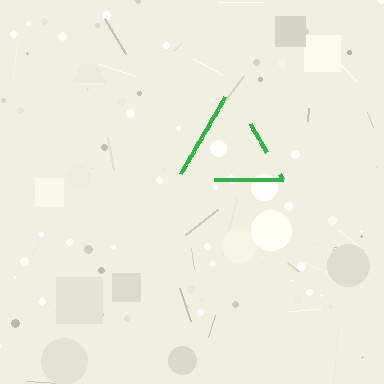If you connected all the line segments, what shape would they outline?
They would outline a triangle.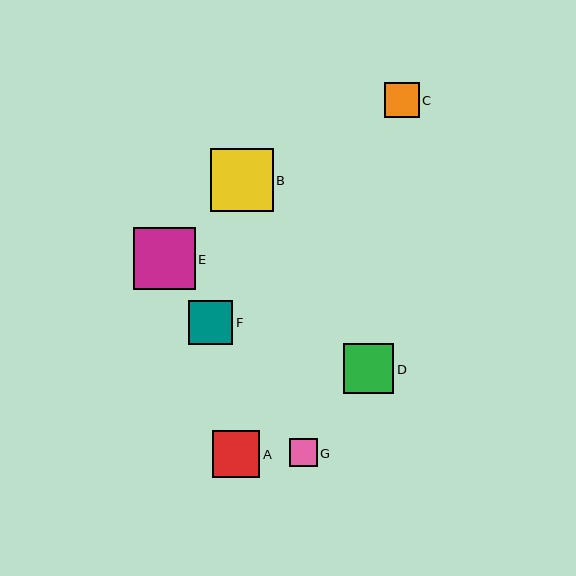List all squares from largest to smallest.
From largest to smallest: B, E, D, A, F, C, G.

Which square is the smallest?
Square G is the smallest with a size of approximately 28 pixels.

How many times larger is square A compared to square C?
Square A is approximately 1.4 times the size of square C.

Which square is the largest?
Square B is the largest with a size of approximately 63 pixels.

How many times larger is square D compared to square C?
Square D is approximately 1.4 times the size of square C.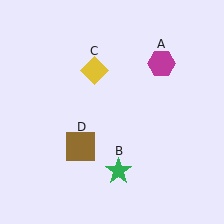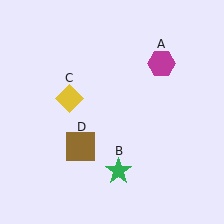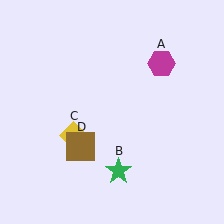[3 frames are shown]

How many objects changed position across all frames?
1 object changed position: yellow diamond (object C).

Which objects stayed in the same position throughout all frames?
Magenta hexagon (object A) and green star (object B) and brown square (object D) remained stationary.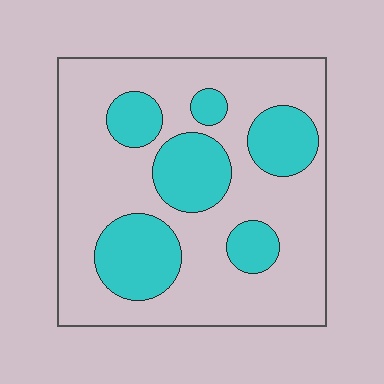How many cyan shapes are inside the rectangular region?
6.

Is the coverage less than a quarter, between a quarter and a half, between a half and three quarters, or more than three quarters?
Between a quarter and a half.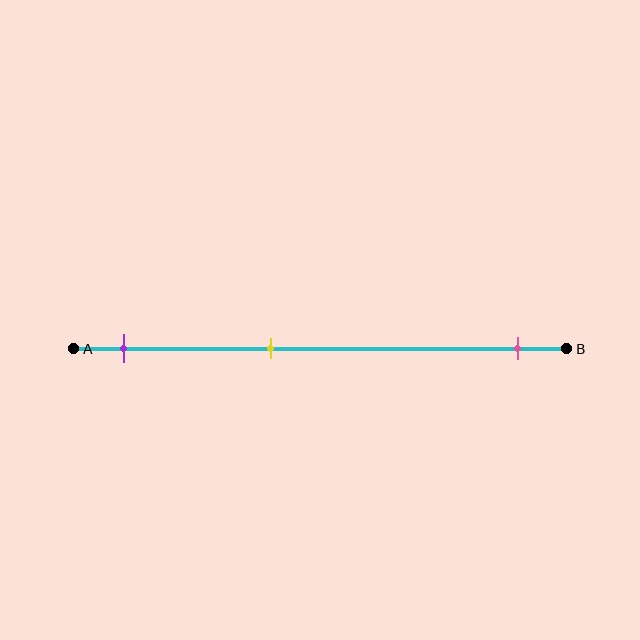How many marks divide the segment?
There are 3 marks dividing the segment.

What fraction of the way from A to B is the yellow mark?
The yellow mark is approximately 40% (0.4) of the way from A to B.